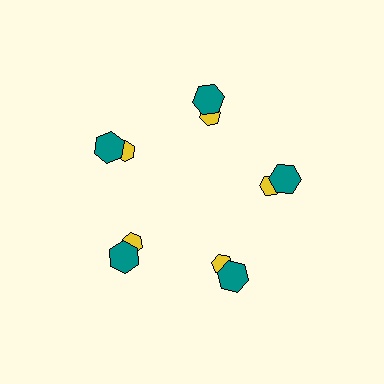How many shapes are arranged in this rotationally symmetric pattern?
There are 10 shapes, arranged in 5 groups of 2.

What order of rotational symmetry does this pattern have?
This pattern has 5-fold rotational symmetry.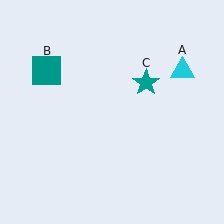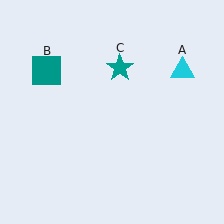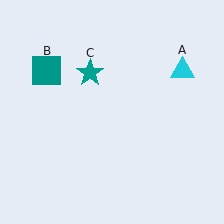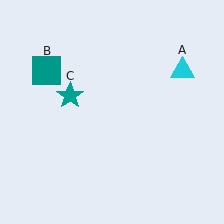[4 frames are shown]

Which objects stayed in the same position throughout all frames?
Cyan triangle (object A) and teal square (object B) remained stationary.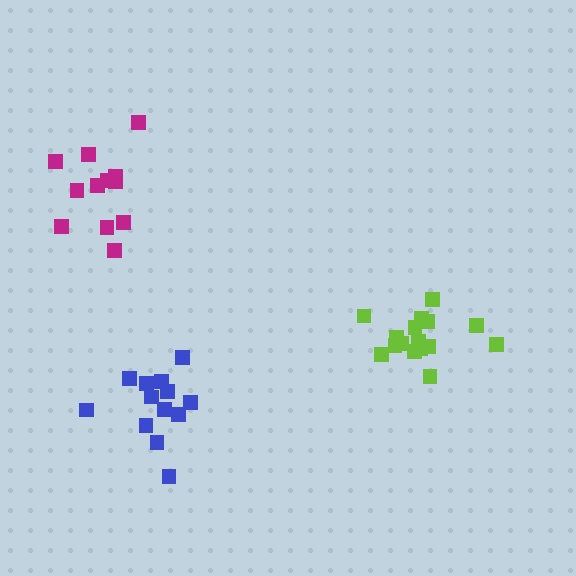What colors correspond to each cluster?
The clusters are colored: magenta, lime, blue.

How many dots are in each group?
Group 1: 12 dots, Group 2: 16 dots, Group 3: 13 dots (41 total).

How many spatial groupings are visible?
There are 3 spatial groupings.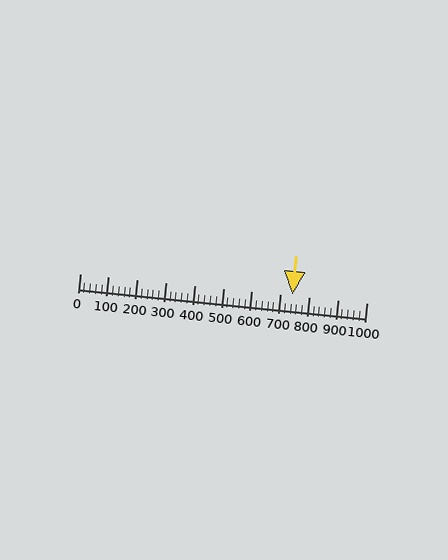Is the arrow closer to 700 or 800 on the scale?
The arrow is closer to 700.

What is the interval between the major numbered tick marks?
The major tick marks are spaced 100 units apart.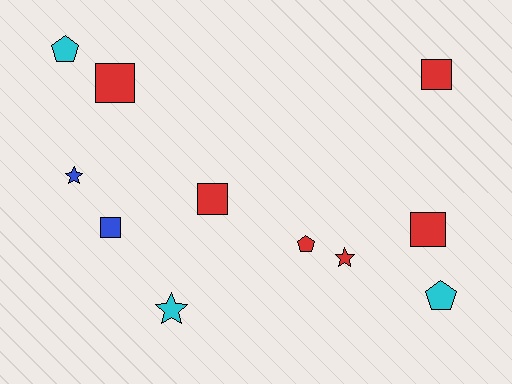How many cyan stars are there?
There is 1 cyan star.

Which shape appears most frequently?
Square, with 5 objects.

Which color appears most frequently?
Red, with 6 objects.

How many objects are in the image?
There are 11 objects.